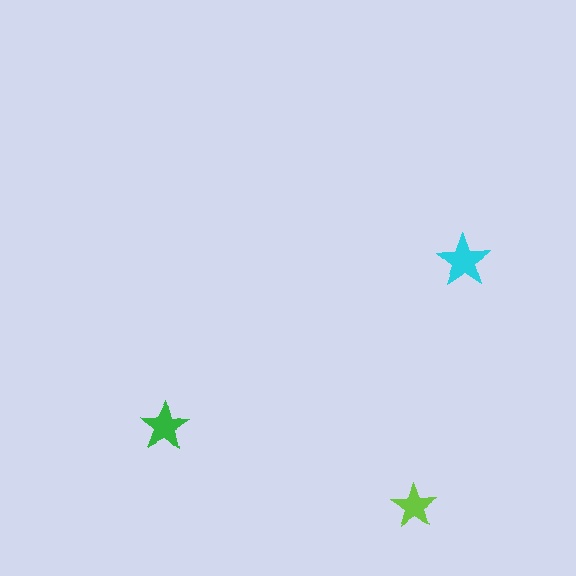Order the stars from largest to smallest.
the cyan one, the green one, the lime one.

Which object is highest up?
The cyan star is topmost.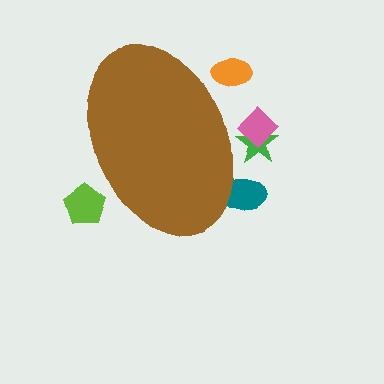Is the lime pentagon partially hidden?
Yes, the lime pentagon is partially hidden behind the brown ellipse.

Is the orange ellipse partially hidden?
Yes, the orange ellipse is partially hidden behind the brown ellipse.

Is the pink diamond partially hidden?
Yes, the pink diamond is partially hidden behind the brown ellipse.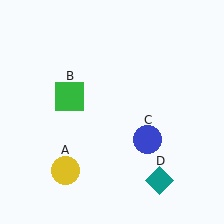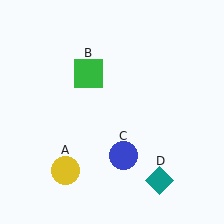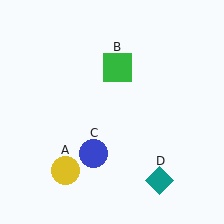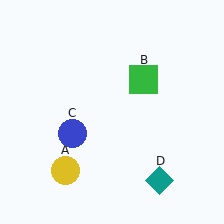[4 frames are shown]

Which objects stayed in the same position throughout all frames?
Yellow circle (object A) and teal diamond (object D) remained stationary.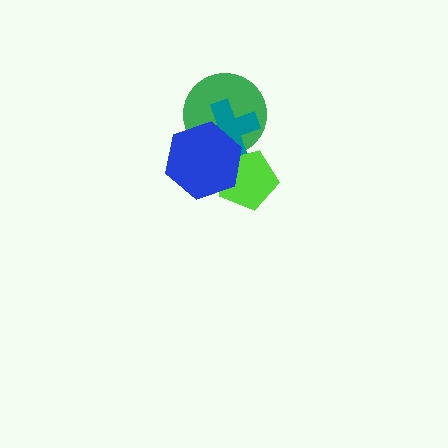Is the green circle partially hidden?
Yes, it is partially covered by another shape.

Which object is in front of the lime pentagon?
The blue hexagon is in front of the lime pentagon.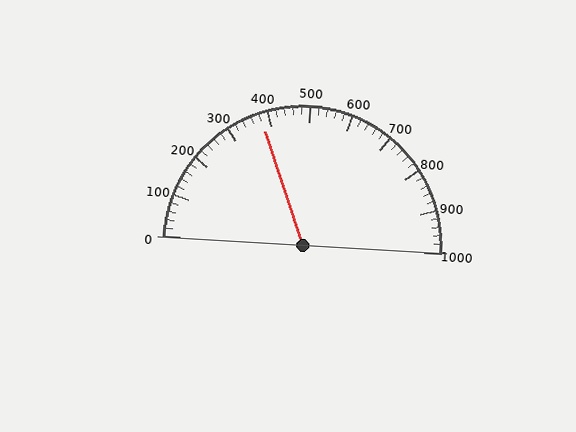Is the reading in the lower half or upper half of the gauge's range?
The reading is in the lower half of the range (0 to 1000).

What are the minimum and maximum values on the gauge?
The gauge ranges from 0 to 1000.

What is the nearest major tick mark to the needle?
The nearest major tick mark is 400.